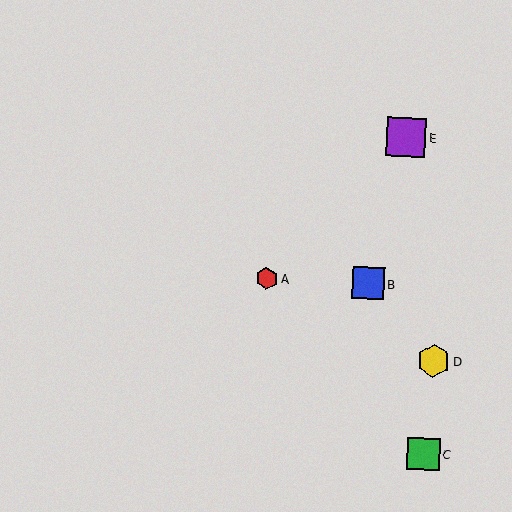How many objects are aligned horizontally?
2 objects (A, B) are aligned horizontally.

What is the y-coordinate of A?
Object A is at y≈278.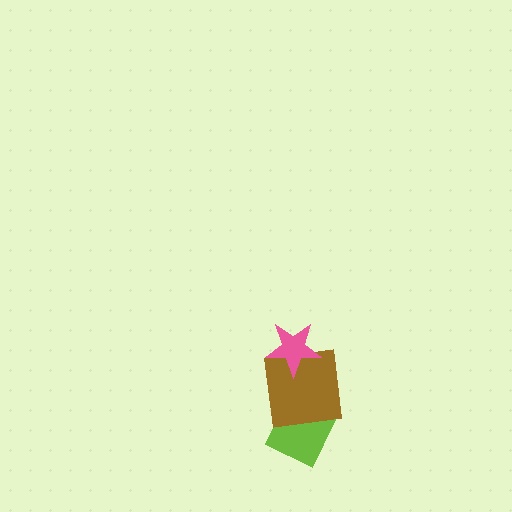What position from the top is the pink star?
The pink star is 1st from the top.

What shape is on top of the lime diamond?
The brown square is on top of the lime diamond.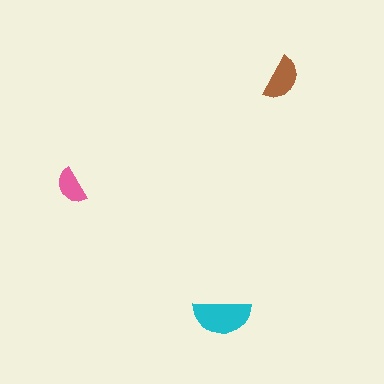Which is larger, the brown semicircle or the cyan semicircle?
The cyan one.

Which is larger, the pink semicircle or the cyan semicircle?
The cyan one.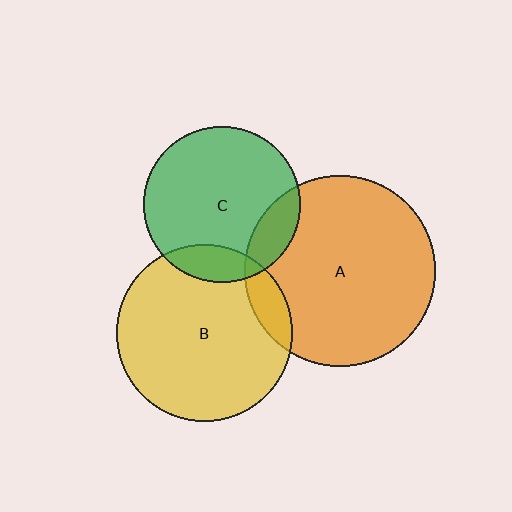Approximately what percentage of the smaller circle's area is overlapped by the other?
Approximately 15%.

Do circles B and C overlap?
Yes.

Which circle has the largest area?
Circle A (orange).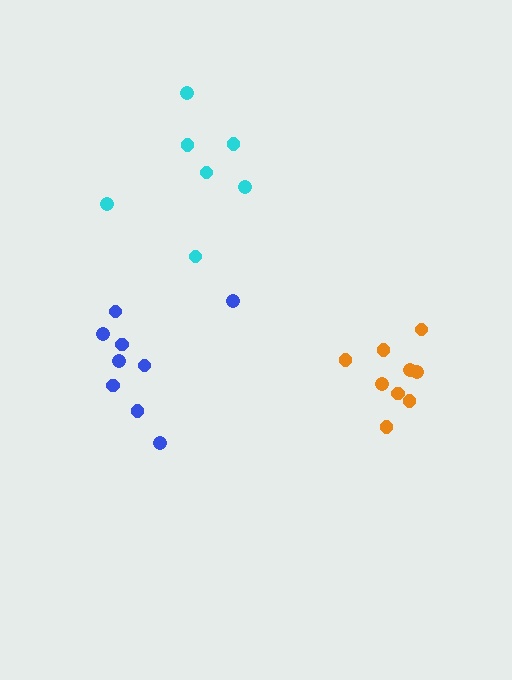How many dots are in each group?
Group 1: 9 dots, Group 2: 9 dots, Group 3: 7 dots (25 total).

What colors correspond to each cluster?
The clusters are colored: blue, orange, cyan.